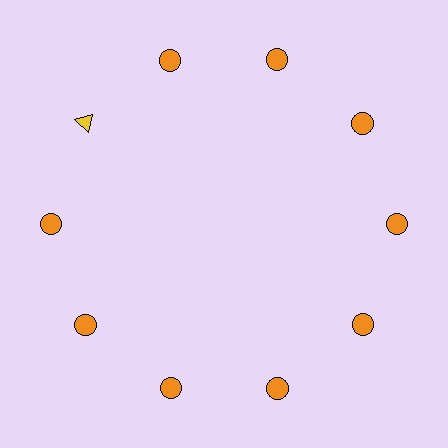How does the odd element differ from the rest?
It differs in both color (yellow instead of orange) and shape (triangle instead of circle).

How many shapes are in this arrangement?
There are 10 shapes arranged in a ring pattern.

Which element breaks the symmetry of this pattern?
The yellow triangle at roughly the 10 o'clock position breaks the symmetry. All other shapes are orange circles.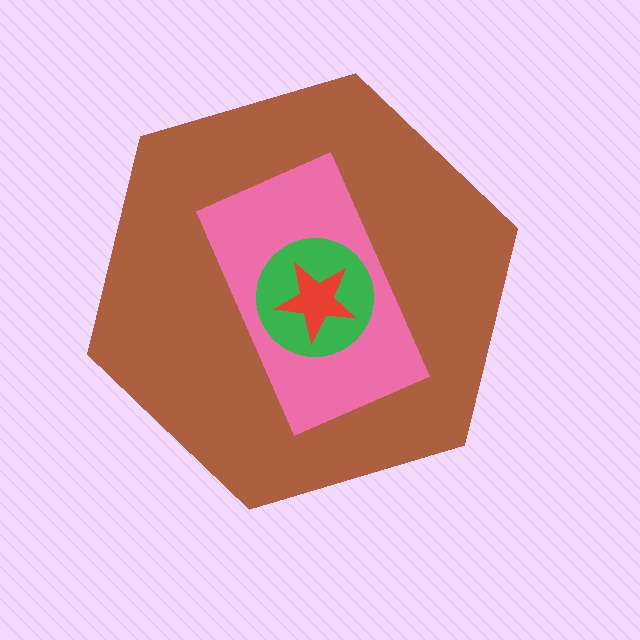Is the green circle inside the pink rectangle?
Yes.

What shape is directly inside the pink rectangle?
The green circle.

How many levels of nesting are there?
4.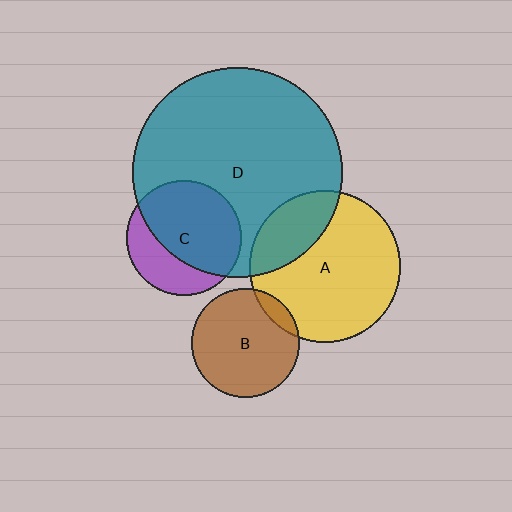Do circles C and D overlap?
Yes.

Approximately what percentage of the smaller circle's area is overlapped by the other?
Approximately 65%.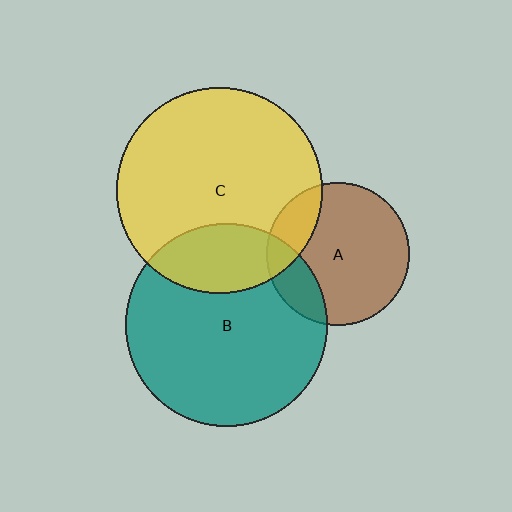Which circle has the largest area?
Circle C (yellow).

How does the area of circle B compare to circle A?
Approximately 2.0 times.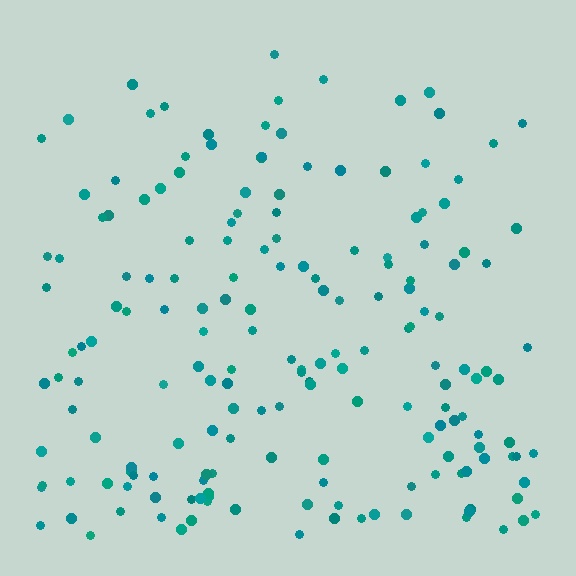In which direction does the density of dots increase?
From top to bottom, with the bottom side densest.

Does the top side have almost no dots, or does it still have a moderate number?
Still a moderate number, just noticeably fewer than the bottom.